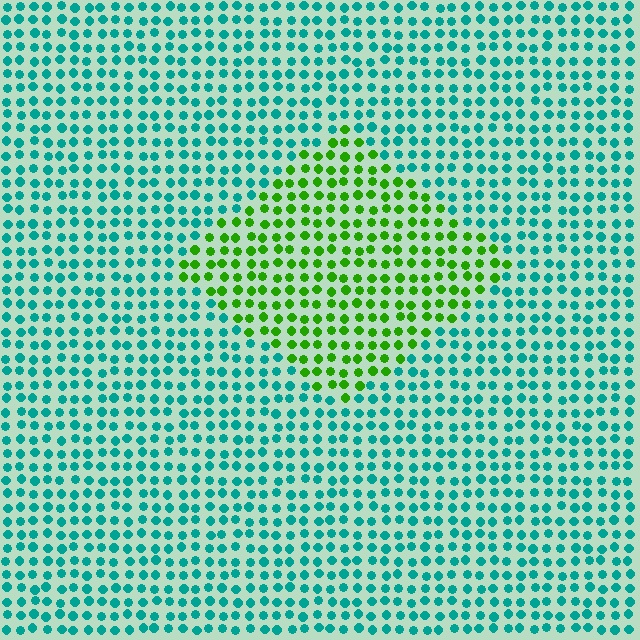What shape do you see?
I see a diamond.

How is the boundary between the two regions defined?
The boundary is defined purely by a slight shift in hue (about 67 degrees). Spacing, size, and orientation are identical on both sides.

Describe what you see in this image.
The image is filled with small teal elements in a uniform arrangement. A diamond-shaped region is visible where the elements are tinted to a slightly different hue, forming a subtle color boundary.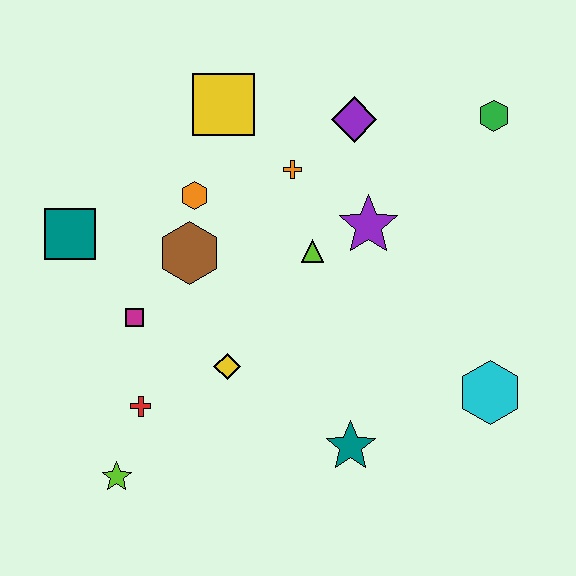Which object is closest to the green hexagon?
The purple diamond is closest to the green hexagon.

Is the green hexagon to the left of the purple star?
No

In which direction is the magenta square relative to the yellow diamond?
The magenta square is to the left of the yellow diamond.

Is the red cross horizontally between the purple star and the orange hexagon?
No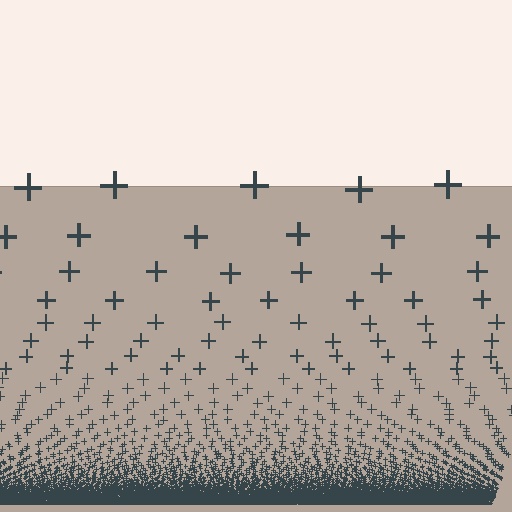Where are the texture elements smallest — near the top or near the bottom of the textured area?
Near the bottom.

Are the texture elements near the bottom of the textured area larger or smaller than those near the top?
Smaller. The gradient is inverted — elements near the bottom are smaller and denser.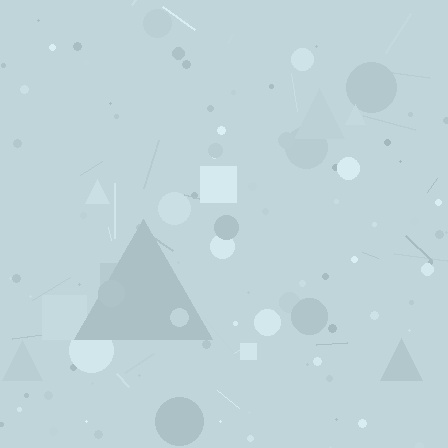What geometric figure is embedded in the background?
A triangle is embedded in the background.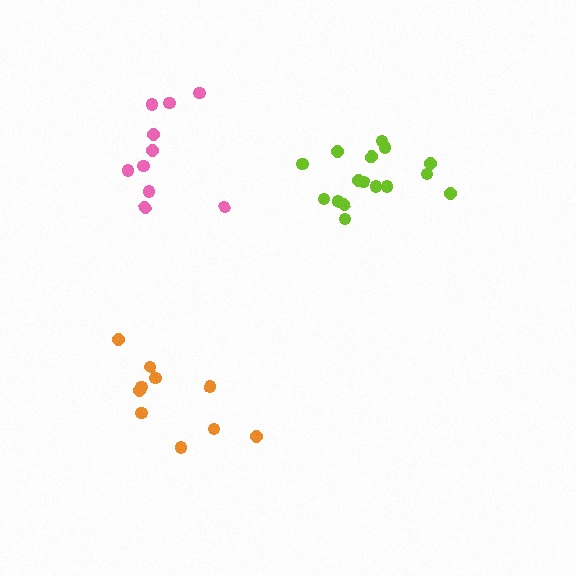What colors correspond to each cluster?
The clusters are colored: pink, lime, orange.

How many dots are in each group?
Group 1: 10 dots, Group 2: 16 dots, Group 3: 10 dots (36 total).